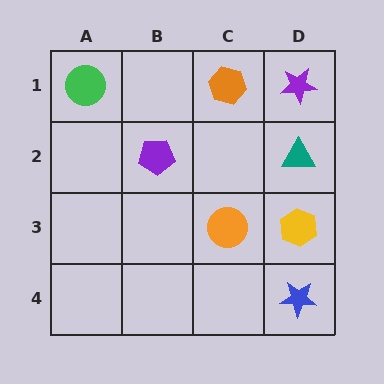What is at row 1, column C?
An orange hexagon.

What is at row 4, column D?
A blue star.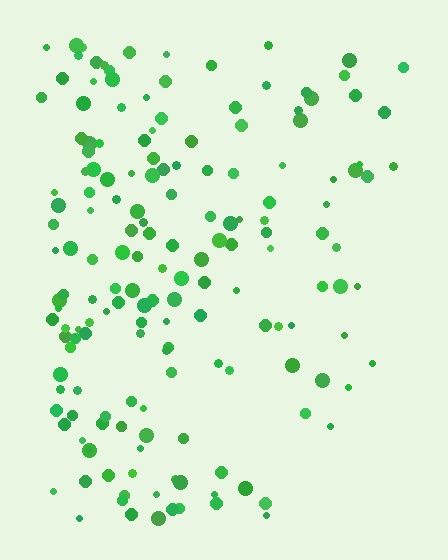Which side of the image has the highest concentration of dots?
The left.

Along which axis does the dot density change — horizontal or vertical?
Horizontal.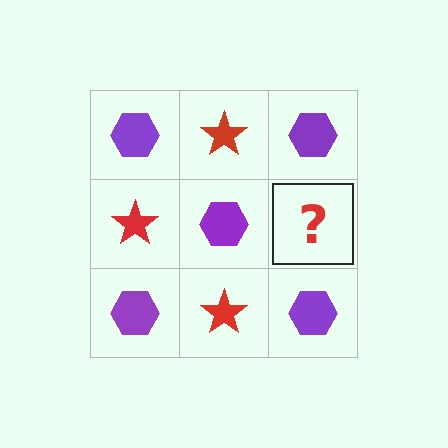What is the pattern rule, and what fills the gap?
The rule is that it alternates purple hexagon and red star in a checkerboard pattern. The gap should be filled with a red star.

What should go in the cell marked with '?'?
The missing cell should contain a red star.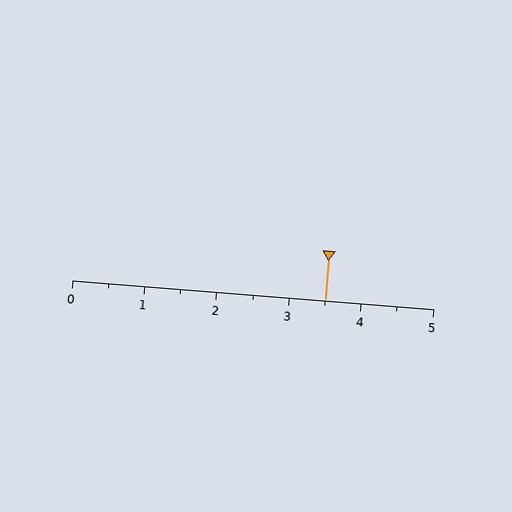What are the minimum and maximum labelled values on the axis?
The axis runs from 0 to 5.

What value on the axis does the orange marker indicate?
The marker indicates approximately 3.5.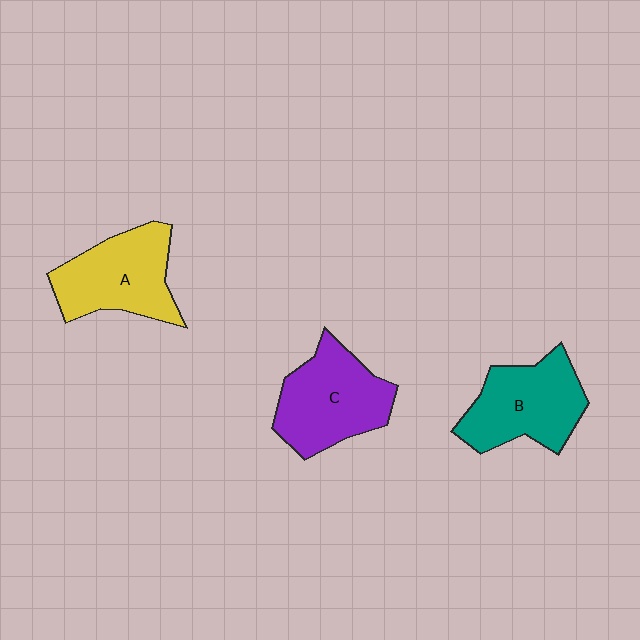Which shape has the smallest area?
Shape A (yellow).